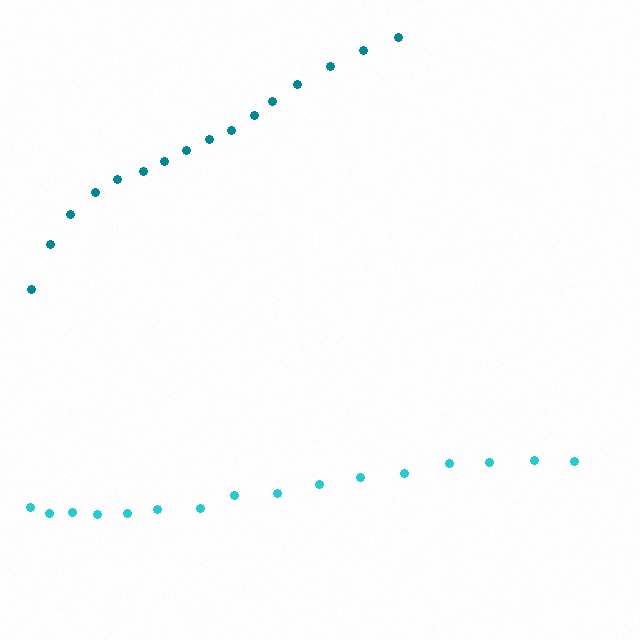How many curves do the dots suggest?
There are 2 distinct paths.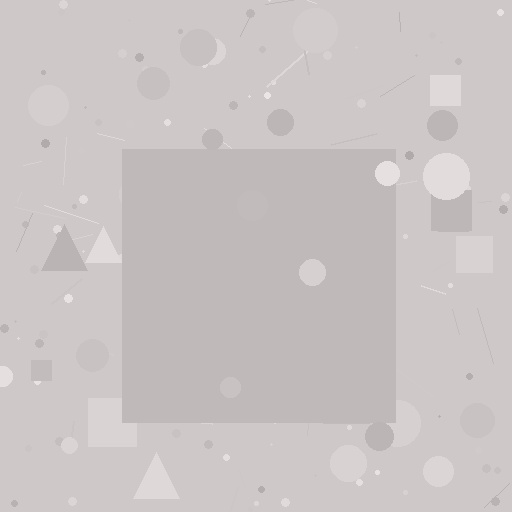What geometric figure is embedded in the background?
A square is embedded in the background.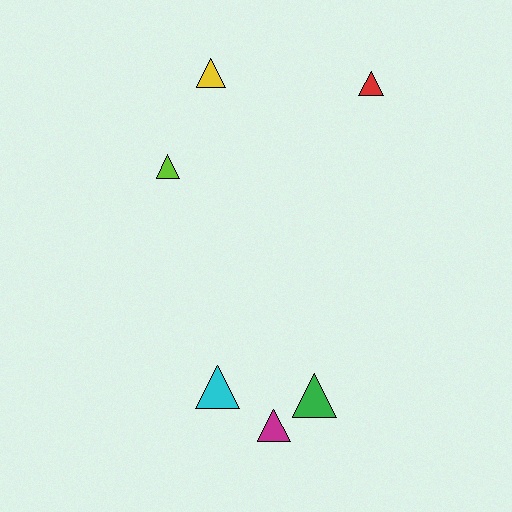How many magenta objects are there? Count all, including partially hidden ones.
There is 1 magenta object.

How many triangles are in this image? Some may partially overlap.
There are 6 triangles.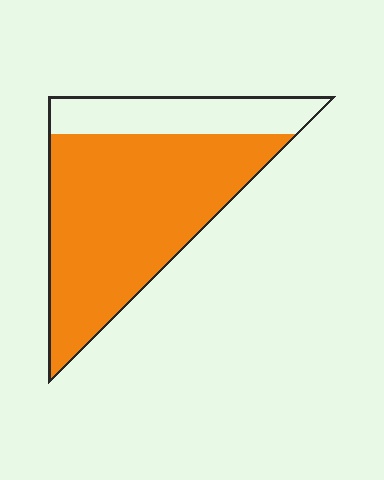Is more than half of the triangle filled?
Yes.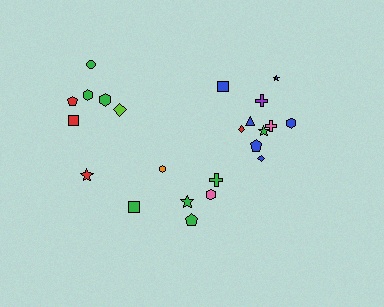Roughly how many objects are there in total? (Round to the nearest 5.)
Roughly 25 objects in total.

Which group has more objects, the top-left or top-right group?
The top-right group.